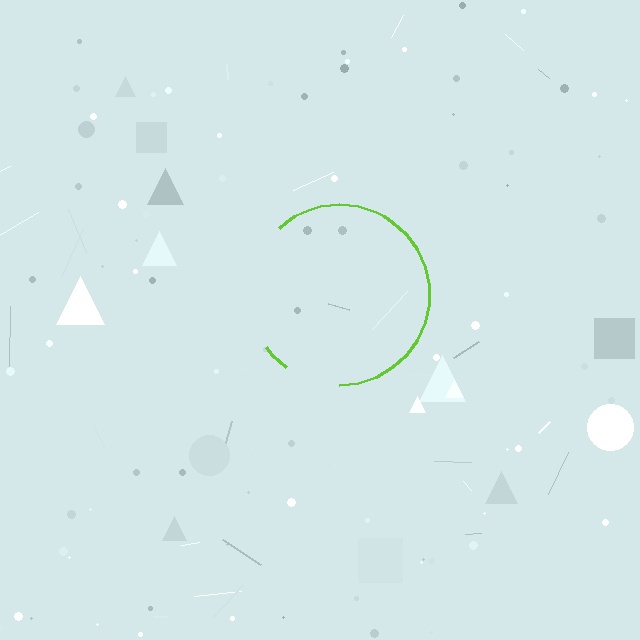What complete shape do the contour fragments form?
The contour fragments form a circle.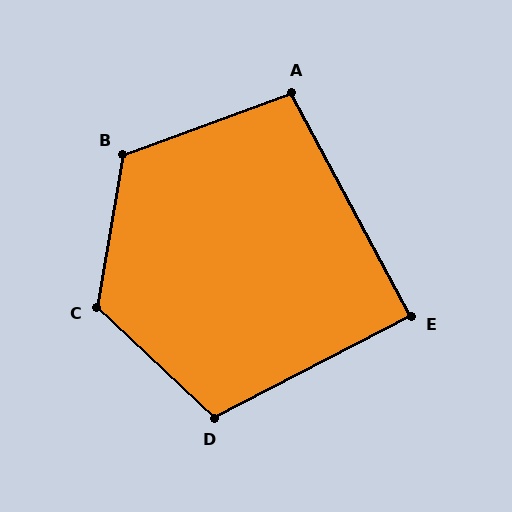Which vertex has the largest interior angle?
C, at approximately 124 degrees.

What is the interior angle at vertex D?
Approximately 110 degrees (obtuse).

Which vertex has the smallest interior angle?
E, at approximately 89 degrees.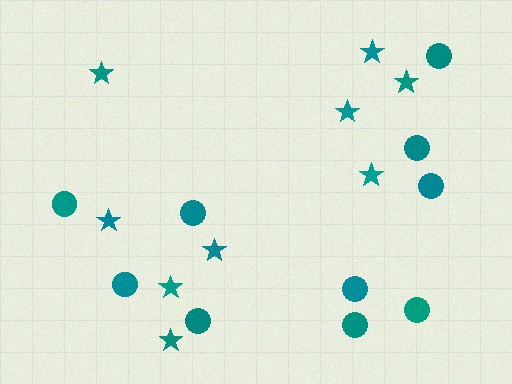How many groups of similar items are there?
There are 2 groups: one group of circles (10) and one group of stars (9).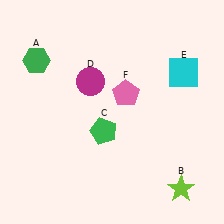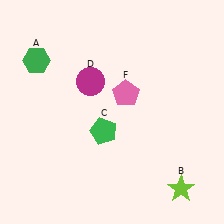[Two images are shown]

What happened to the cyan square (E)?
The cyan square (E) was removed in Image 2. It was in the top-right area of Image 1.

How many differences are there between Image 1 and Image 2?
There is 1 difference between the two images.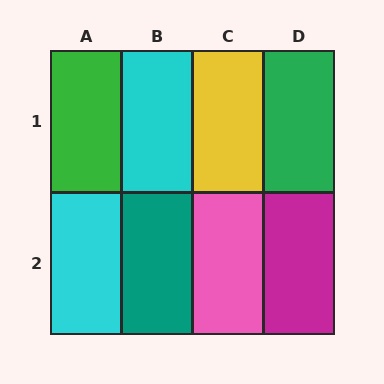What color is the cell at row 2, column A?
Cyan.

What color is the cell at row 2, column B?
Teal.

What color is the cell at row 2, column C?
Pink.